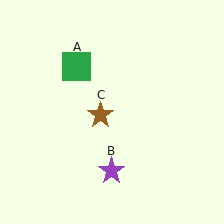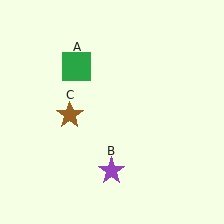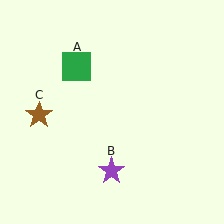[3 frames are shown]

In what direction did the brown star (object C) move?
The brown star (object C) moved left.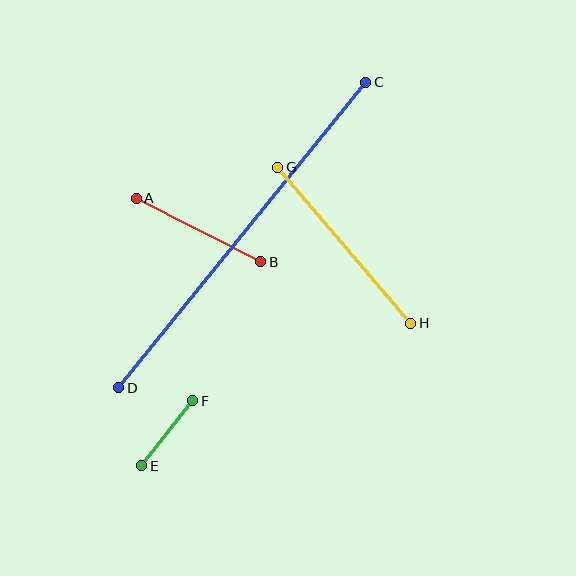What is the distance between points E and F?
The distance is approximately 83 pixels.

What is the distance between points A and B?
The distance is approximately 140 pixels.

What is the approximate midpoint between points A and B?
The midpoint is at approximately (199, 230) pixels.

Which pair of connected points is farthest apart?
Points C and D are farthest apart.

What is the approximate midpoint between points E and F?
The midpoint is at approximately (167, 433) pixels.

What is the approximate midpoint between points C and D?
The midpoint is at approximately (242, 235) pixels.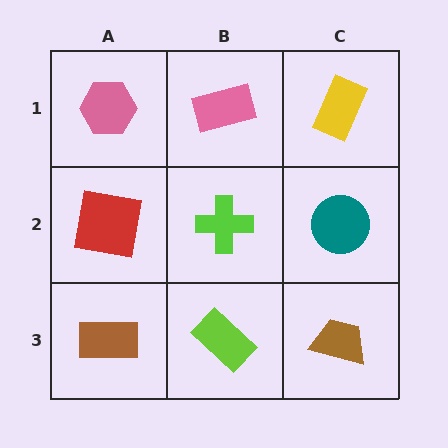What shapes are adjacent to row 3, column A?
A red square (row 2, column A), a lime rectangle (row 3, column B).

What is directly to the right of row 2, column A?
A lime cross.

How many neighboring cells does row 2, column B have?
4.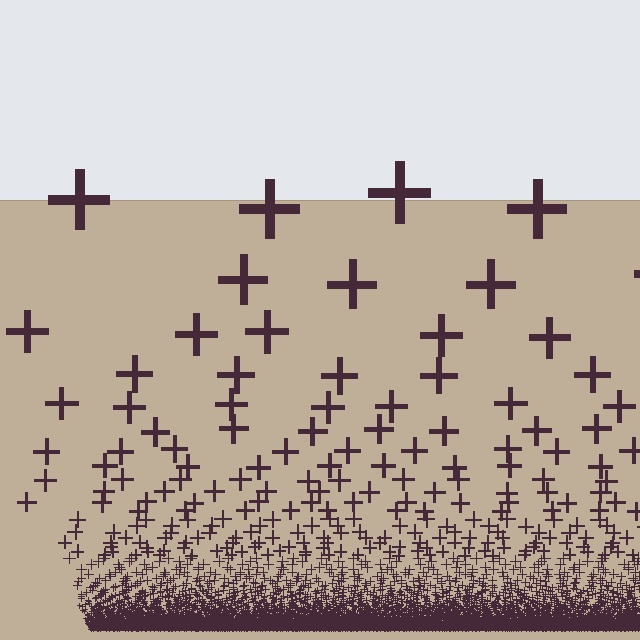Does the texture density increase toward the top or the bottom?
Density increases toward the bottom.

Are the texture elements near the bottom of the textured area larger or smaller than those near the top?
Smaller. The gradient is inverted — elements near the bottom are smaller and denser.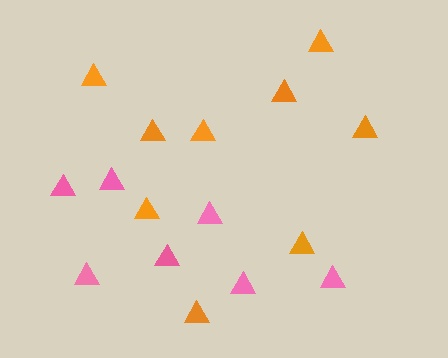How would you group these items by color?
There are 2 groups: one group of pink triangles (7) and one group of orange triangles (9).